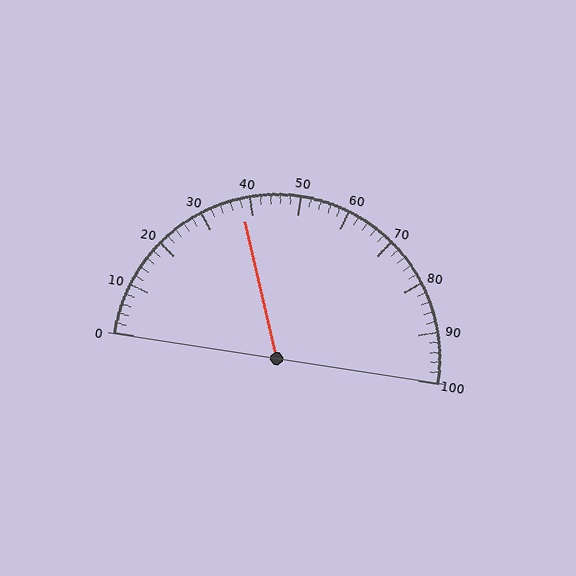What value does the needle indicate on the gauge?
The needle indicates approximately 38.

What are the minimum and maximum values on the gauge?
The gauge ranges from 0 to 100.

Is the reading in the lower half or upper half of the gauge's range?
The reading is in the lower half of the range (0 to 100).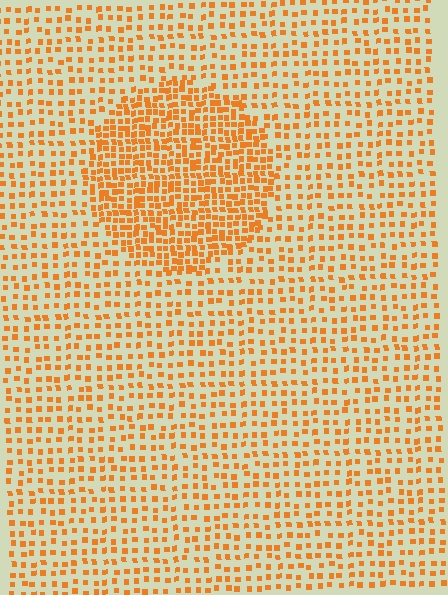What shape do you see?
I see a circle.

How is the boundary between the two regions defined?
The boundary is defined by a change in element density (approximately 2.1x ratio). All elements are the same color, size, and shape.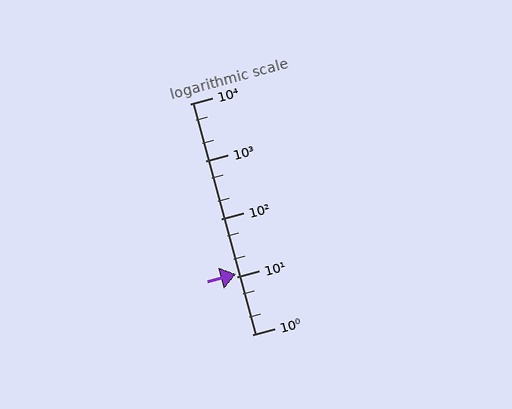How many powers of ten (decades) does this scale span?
The scale spans 4 decades, from 1 to 10000.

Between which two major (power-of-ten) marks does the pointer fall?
The pointer is between 10 and 100.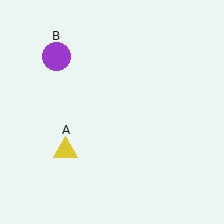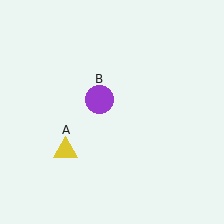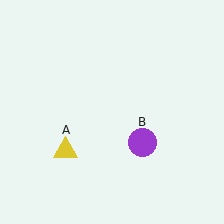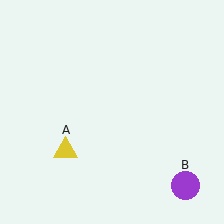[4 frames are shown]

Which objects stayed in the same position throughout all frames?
Yellow triangle (object A) remained stationary.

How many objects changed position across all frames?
1 object changed position: purple circle (object B).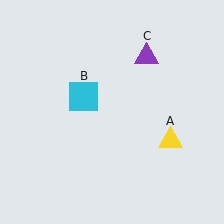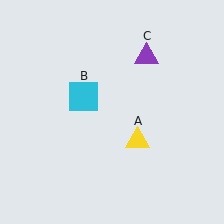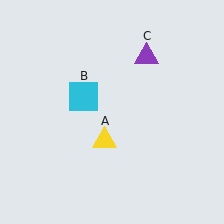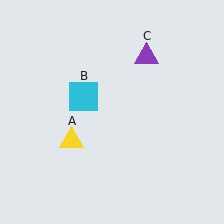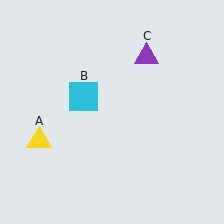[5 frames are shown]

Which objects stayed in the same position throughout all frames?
Cyan square (object B) and purple triangle (object C) remained stationary.